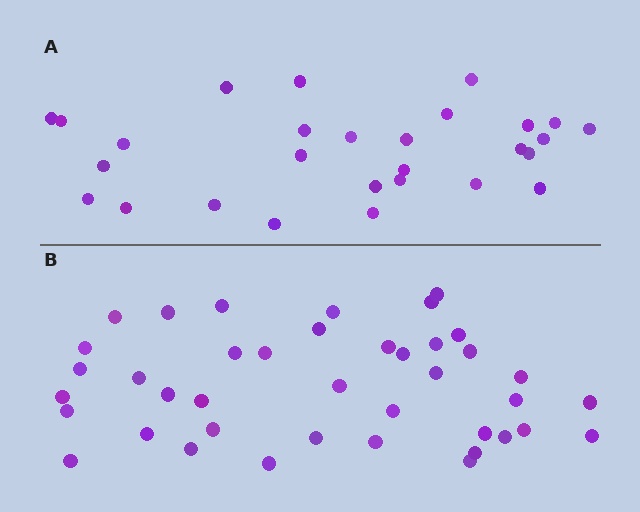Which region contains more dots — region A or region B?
Region B (the bottom region) has more dots.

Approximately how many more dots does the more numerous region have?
Region B has roughly 12 or so more dots than region A.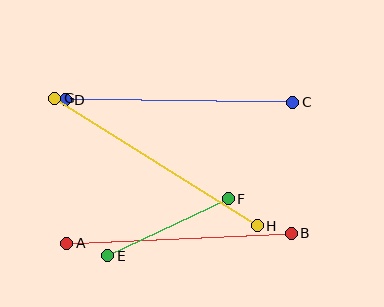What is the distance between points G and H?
The distance is approximately 239 pixels.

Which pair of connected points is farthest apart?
Points G and H are farthest apart.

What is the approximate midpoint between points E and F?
The midpoint is at approximately (168, 227) pixels.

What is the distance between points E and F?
The distance is approximately 133 pixels.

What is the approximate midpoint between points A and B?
The midpoint is at approximately (179, 238) pixels.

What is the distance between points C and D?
The distance is approximately 227 pixels.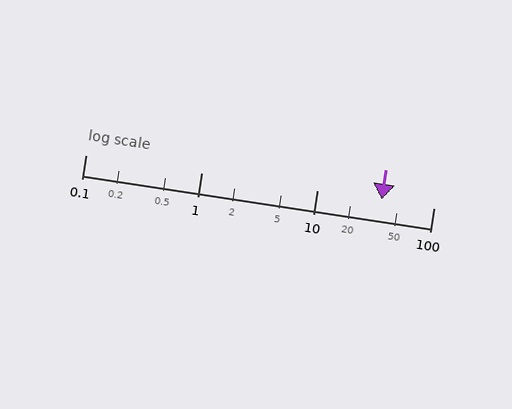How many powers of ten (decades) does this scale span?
The scale spans 3 decades, from 0.1 to 100.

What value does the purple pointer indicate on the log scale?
The pointer indicates approximately 36.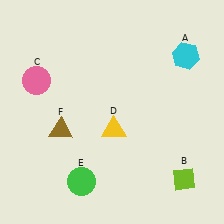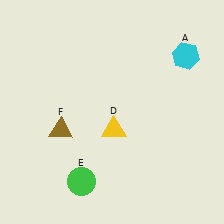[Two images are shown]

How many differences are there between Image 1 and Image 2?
There are 2 differences between the two images.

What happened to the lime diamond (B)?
The lime diamond (B) was removed in Image 2. It was in the bottom-right area of Image 1.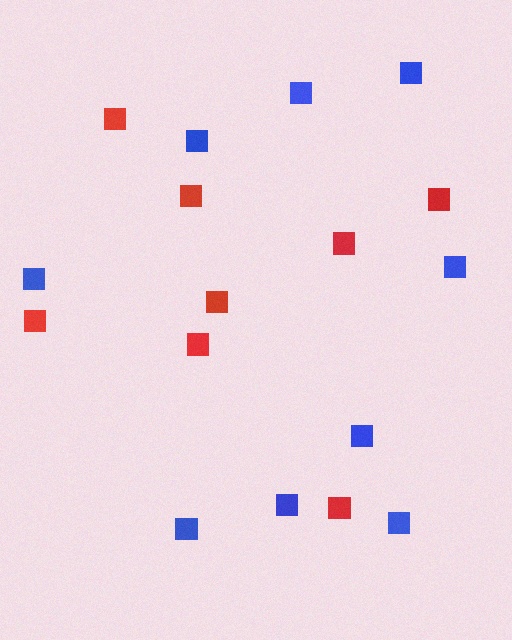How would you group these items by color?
There are 2 groups: one group of red squares (8) and one group of blue squares (9).